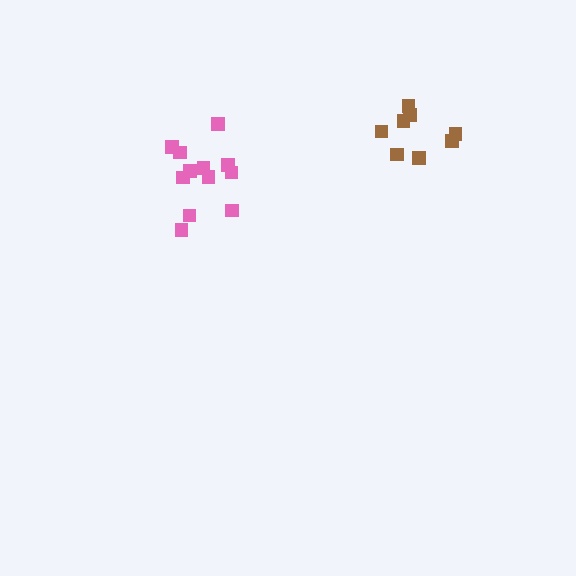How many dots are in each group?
Group 1: 12 dots, Group 2: 8 dots (20 total).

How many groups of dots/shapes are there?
There are 2 groups.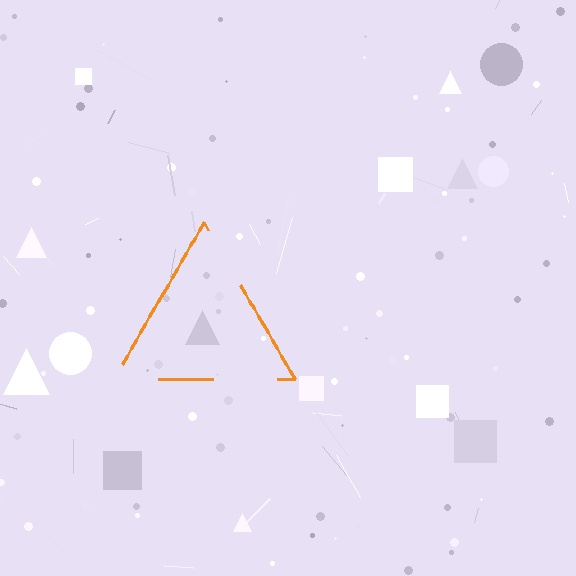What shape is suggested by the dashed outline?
The dashed outline suggests a triangle.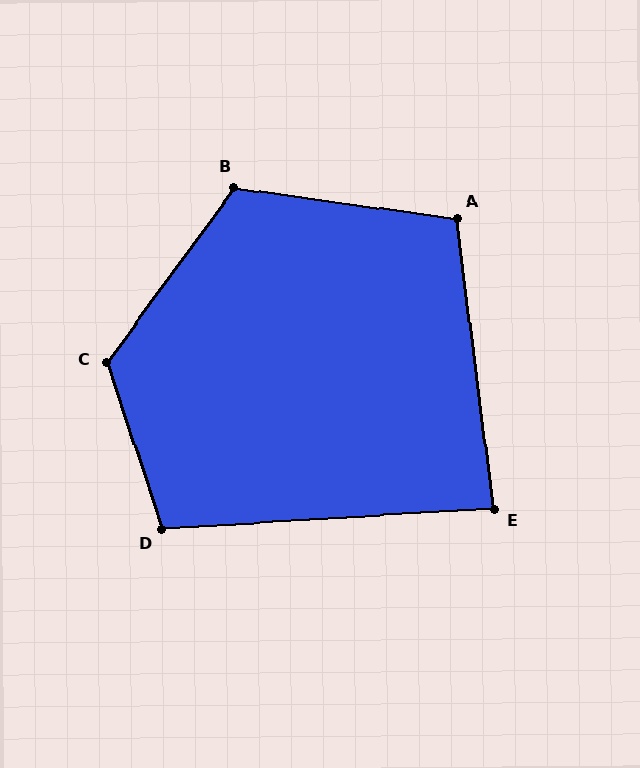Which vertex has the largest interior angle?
C, at approximately 125 degrees.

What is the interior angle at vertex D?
Approximately 105 degrees (obtuse).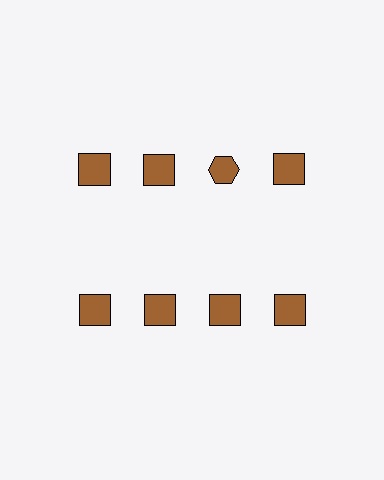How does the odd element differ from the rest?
It has a different shape: hexagon instead of square.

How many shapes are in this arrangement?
There are 8 shapes arranged in a grid pattern.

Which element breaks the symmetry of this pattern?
The brown hexagon in the top row, center column breaks the symmetry. All other shapes are brown squares.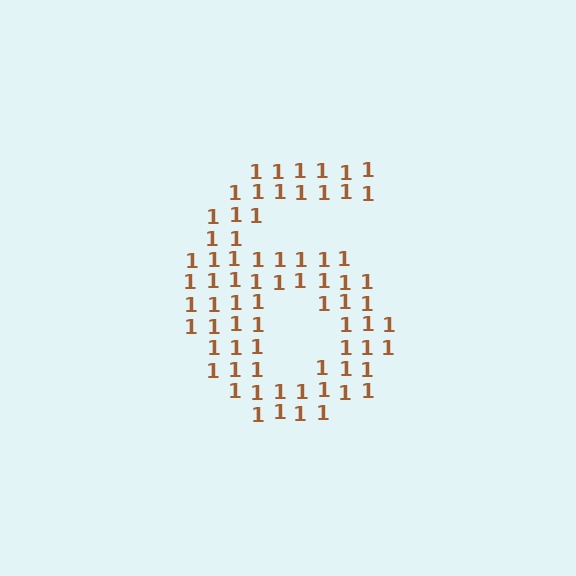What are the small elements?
The small elements are digit 1's.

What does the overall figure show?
The overall figure shows the digit 6.